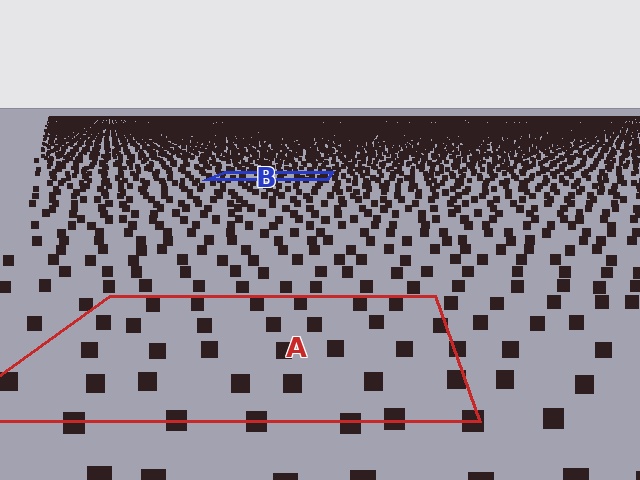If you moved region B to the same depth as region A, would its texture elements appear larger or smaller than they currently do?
They would appear larger. At a closer depth, the same texture elements are projected at a bigger on-screen size.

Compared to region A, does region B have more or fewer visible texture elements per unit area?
Region B has more texture elements per unit area — they are packed more densely because it is farther away.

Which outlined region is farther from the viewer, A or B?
Region B is farther from the viewer — the texture elements inside it appear smaller and more densely packed.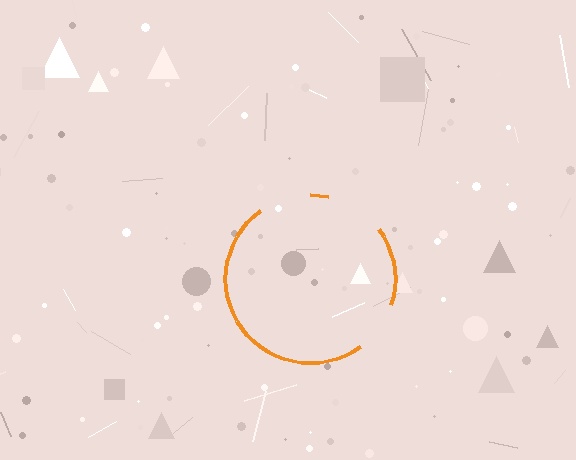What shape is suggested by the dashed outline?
The dashed outline suggests a circle.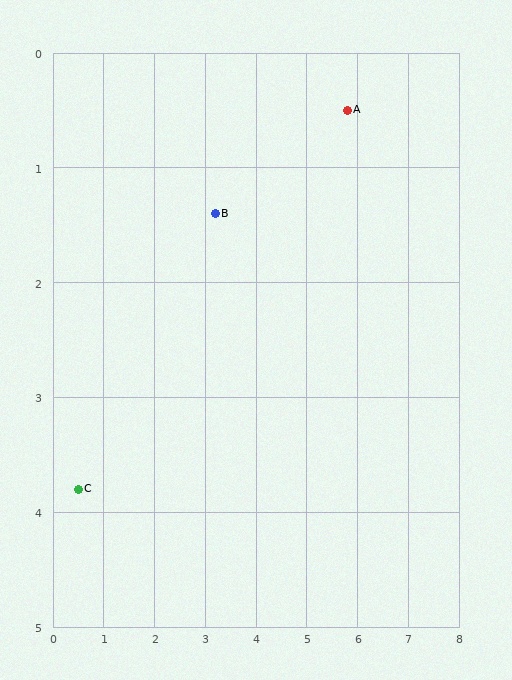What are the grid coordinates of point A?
Point A is at approximately (5.8, 0.5).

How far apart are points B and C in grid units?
Points B and C are about 3.6 grid units apart.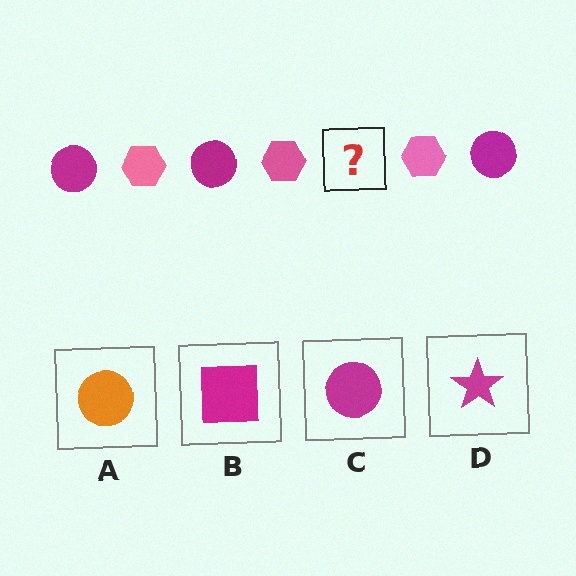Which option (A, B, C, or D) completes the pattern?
C.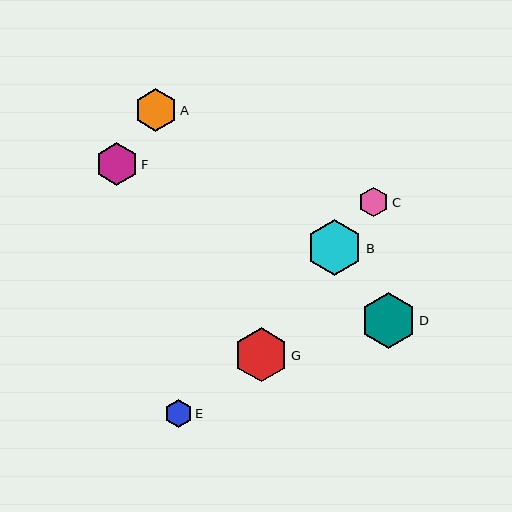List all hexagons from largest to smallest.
From largest to smallest: B, D, G, A, F, C, E.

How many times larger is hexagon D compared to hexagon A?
Hexagon D is approximately 1.3 times the size of hexagon A.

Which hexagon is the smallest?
Hexagon E is the smallest with a size of approximately 28 pixels.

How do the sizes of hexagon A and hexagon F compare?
Hexagon A and hexagon F are approximately the same size.